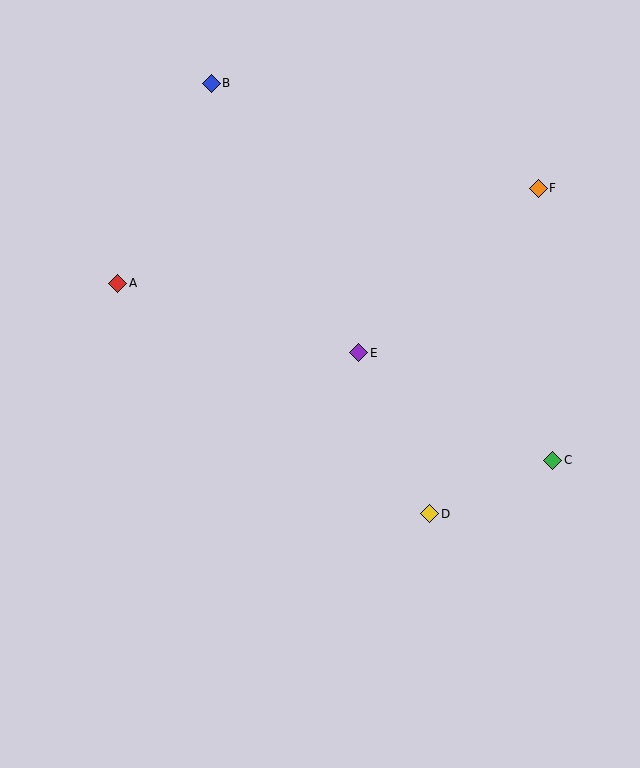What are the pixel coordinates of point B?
Point B is at (211, 83).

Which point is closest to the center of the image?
Point E at (359, 353) is closest to the center.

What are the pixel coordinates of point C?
Point C is at (553, 460).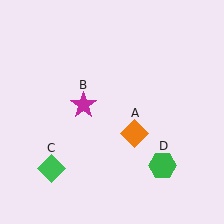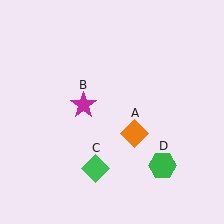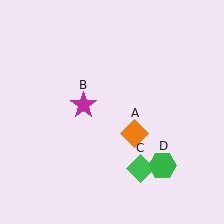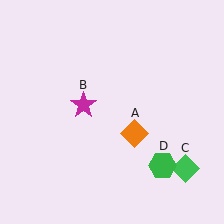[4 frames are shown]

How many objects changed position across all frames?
1 object changed position: green diamond (object C).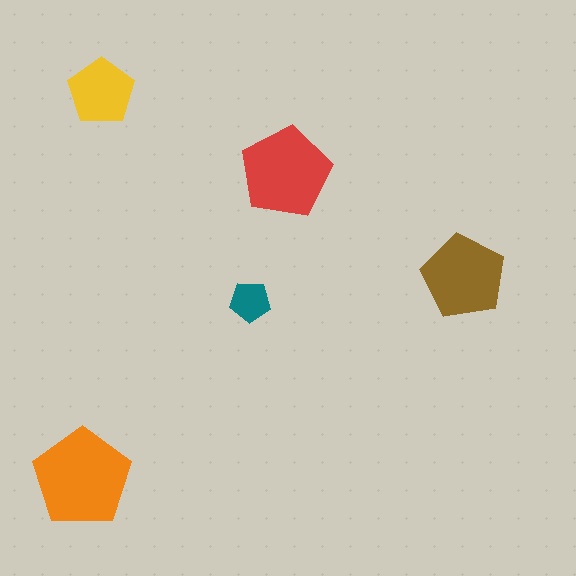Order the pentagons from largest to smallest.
the orange one, the red one, the brown one, the yellow one, the teal one.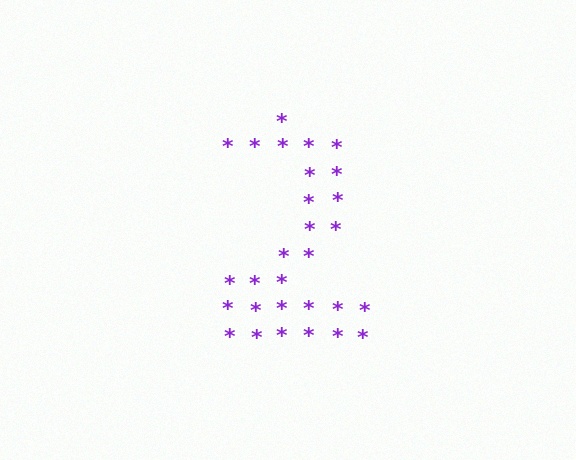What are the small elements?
The small elements are asterisks.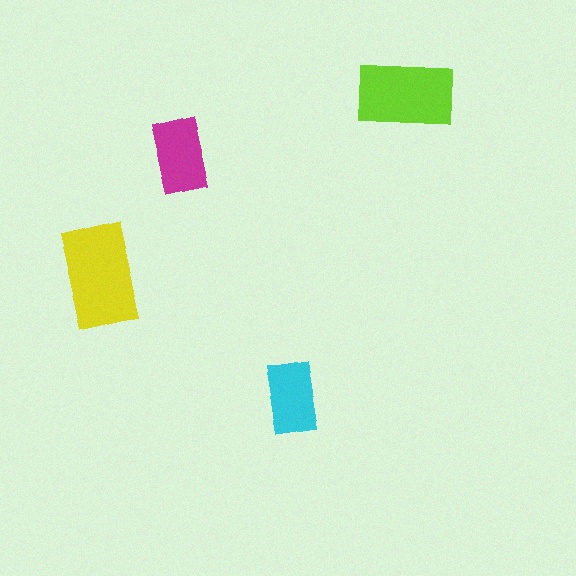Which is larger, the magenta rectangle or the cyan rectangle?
The magenta one.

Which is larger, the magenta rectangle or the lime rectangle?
The lime one.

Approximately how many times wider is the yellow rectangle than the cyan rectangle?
About 1.5 times wider.